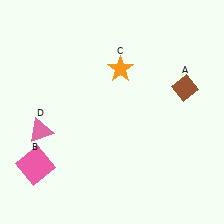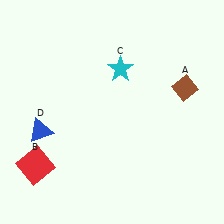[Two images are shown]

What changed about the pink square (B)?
In Image 1, B is pink. In Image 2, it changed to red.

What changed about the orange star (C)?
In Image 1, C is orange. In Image 2, it changed to cyan.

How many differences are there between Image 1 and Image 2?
There are 3 differences between the two images.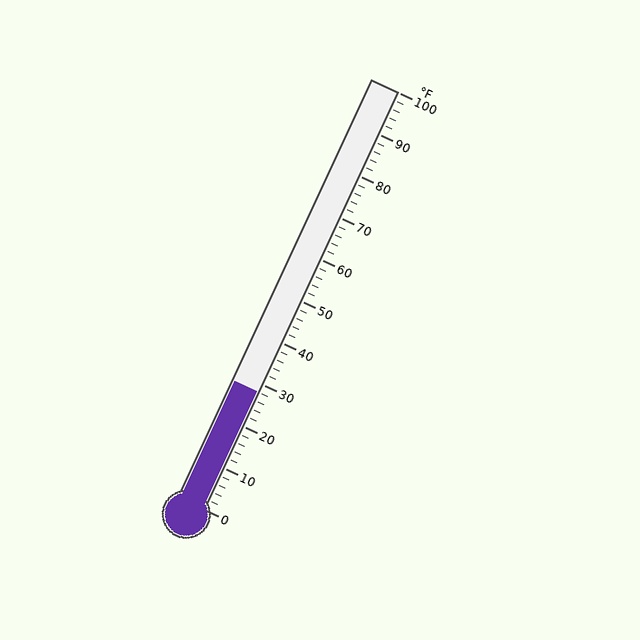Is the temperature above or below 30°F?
The temperature is below 30°F.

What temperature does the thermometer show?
The thermometer shows approximately 28°F.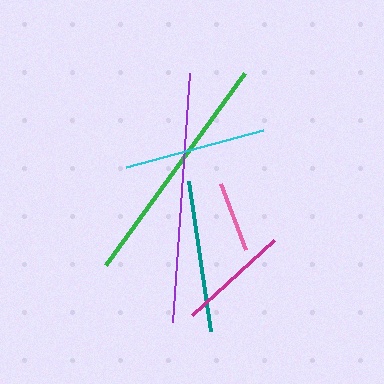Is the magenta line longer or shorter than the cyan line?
The cyan line is longer than the magenta line.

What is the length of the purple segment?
The purple segment is approximately 250 pixels long.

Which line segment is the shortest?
The pink line is the shortest at approximately 70 pixels.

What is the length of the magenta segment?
The magenta segment is approximately 111 pixels long.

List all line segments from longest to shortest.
From longest to shortest: purple, green, teal, cyan, magenta, pink.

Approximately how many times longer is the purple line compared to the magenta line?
The purple line is approximately 2.2 times the length of the magenta line.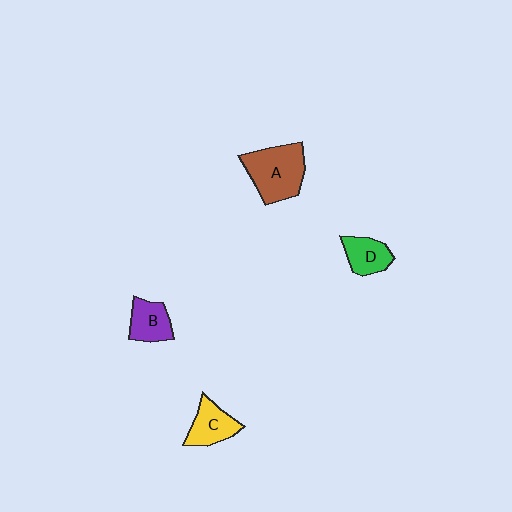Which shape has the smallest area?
Shape D (green).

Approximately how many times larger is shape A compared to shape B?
Approximately 1.8 times.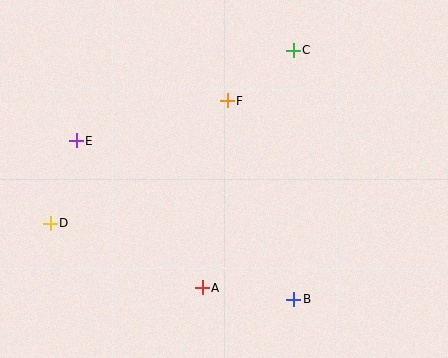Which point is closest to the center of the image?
Point F at (227, 101) is closest to the center.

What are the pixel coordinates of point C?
Point C is at (293, 50).